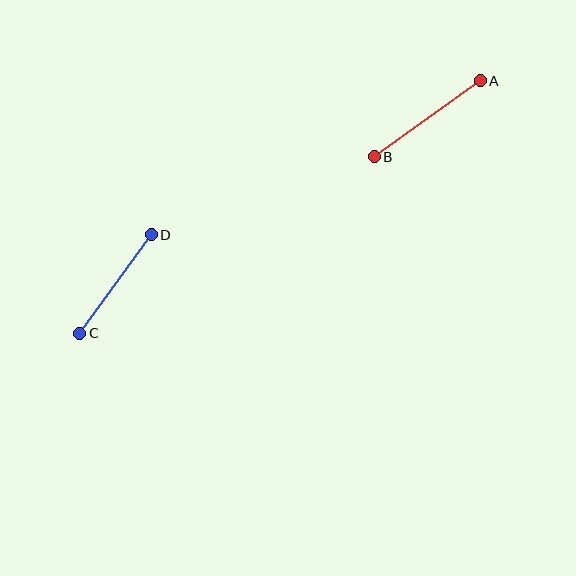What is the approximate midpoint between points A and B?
The midpoint is at approximately (427, 119) pixels.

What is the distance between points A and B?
The distance is approximately 130 pixels.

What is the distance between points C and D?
The distance is approximately 122 pixels.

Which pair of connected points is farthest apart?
Points A and B are farthest apart.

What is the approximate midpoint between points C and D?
The midpoint is at approximately (116, 284) pixels.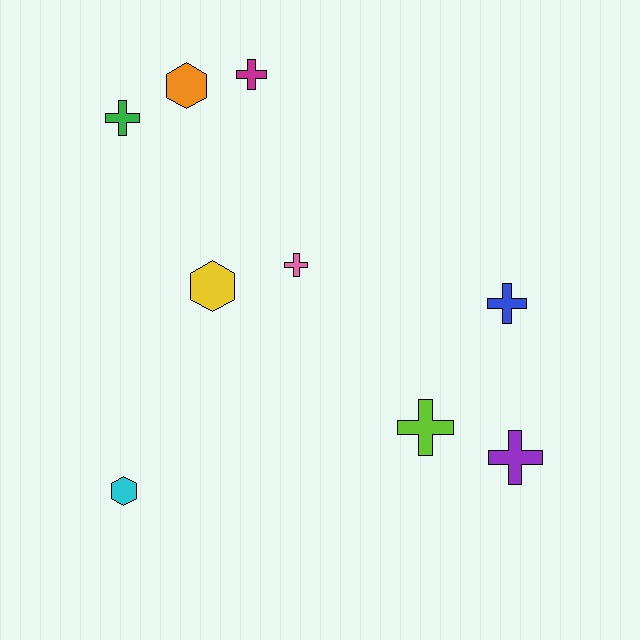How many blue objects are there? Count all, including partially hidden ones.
There is 1 blue object.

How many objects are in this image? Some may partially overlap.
There are 9 objects.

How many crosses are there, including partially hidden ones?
There are 6 crosses.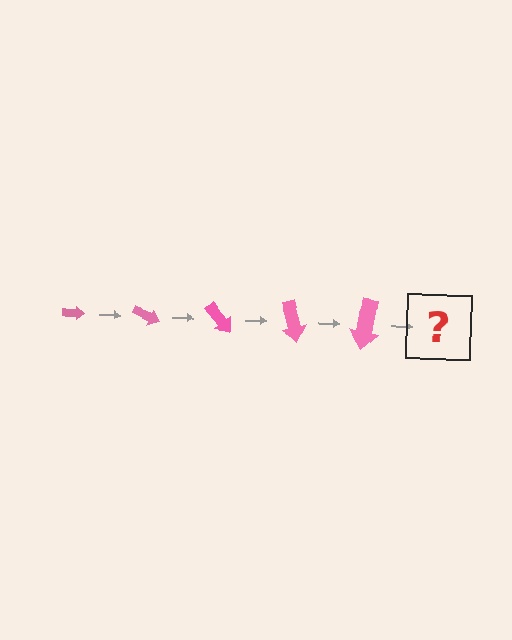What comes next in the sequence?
The next element should be an arrow, larger than the previous one and rotated 125 degrees from the start.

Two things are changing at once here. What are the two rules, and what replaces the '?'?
The two rules are that the arrow grows larger each step and it rotates 25 degrees each step. The '?' should be an arrow, larger than the previous one and rotated 125 degrees from the start.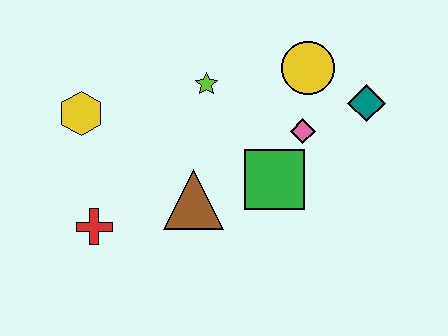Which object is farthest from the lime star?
The red cross is farthest from the lime star.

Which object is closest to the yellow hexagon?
The red cross is closest to the yellow hexagon.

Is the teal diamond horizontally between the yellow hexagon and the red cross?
No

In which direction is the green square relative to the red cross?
The green square is to the right of the red cross.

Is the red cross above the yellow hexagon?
No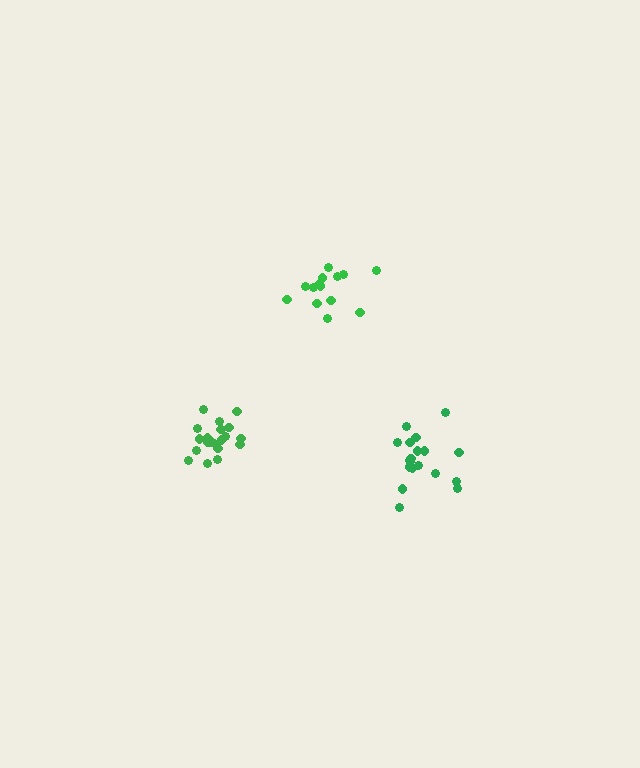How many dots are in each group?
Group 1: 20 dots, Group 2: 14 dots, Group 3: 19 dots (53 total).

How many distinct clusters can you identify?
There are 3 distinct clusters.